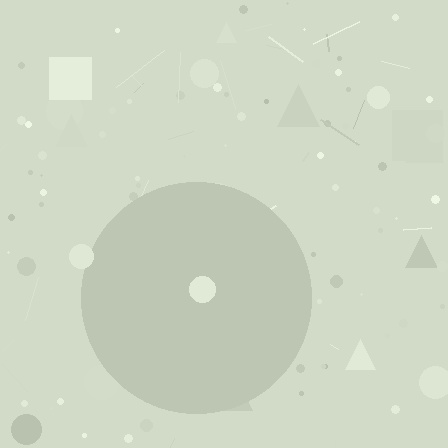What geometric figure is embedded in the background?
A circle is embedded in the background.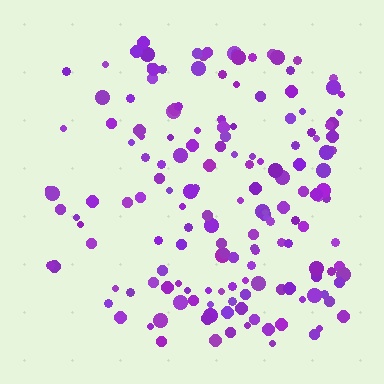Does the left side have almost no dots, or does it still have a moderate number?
Still a moderate number, just noticeably fewer than the right.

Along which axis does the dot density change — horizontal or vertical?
Horizontal.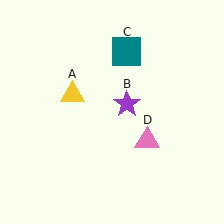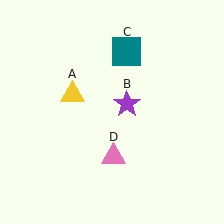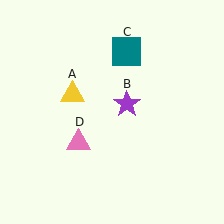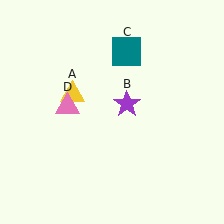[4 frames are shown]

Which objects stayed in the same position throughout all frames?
Yellow triangle (object A) and purple star (object B) and teal square (object C) remained stationary.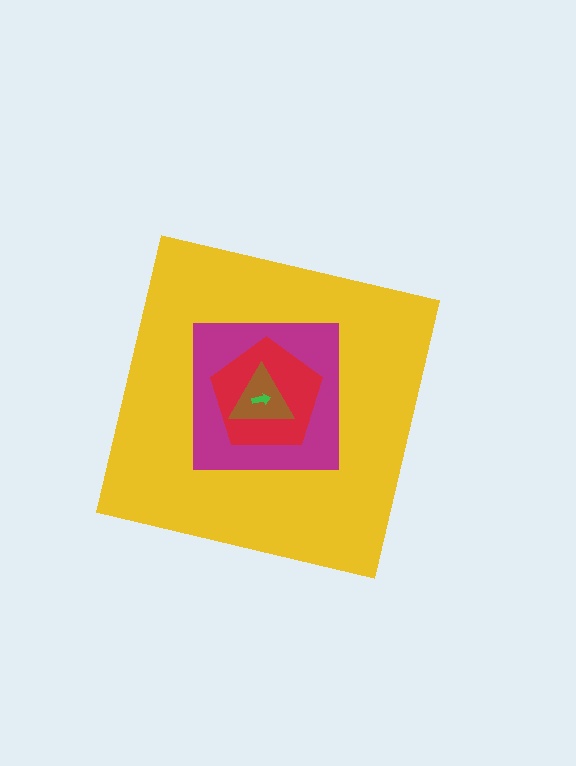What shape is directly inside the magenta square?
The red pentagon.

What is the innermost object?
The green arrow.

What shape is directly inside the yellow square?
The magenta square.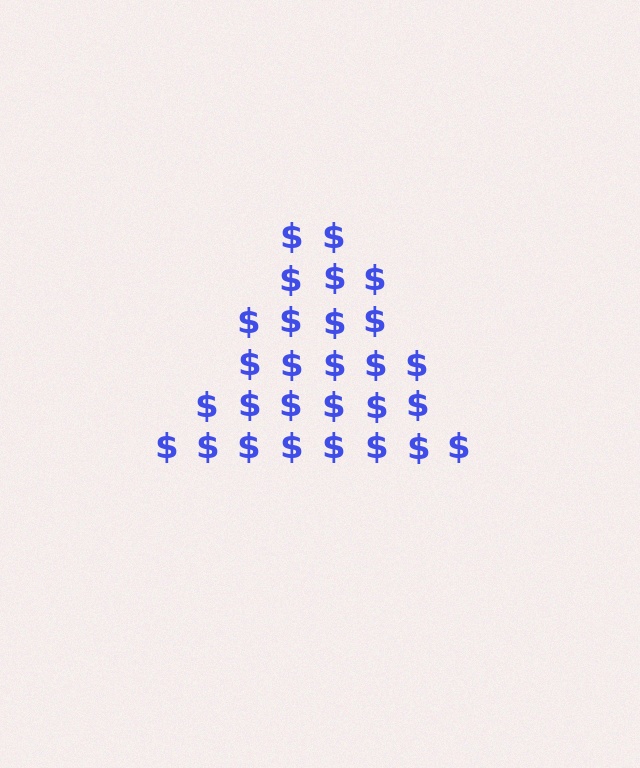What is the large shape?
The large shape is a triangle.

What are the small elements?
The small elements are dollar signs.